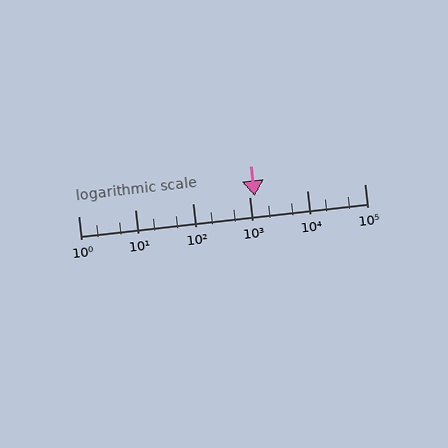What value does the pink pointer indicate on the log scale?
The pointer indicates approximately 1200.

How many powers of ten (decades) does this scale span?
The scale spans 5 decades, from 1 to 100000.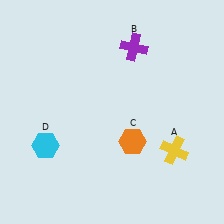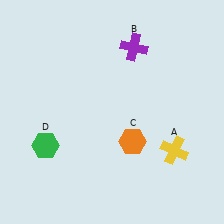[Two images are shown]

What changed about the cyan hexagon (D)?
In Image 1, D is cyan. In Image 2, it changed to green.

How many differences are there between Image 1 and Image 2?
There is 1 difference between the two images.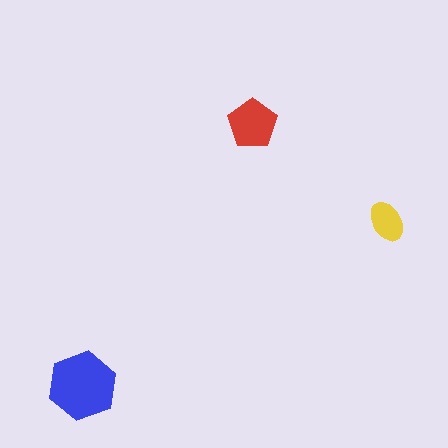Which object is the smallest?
The yellow ellipse.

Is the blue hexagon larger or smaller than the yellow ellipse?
Larger.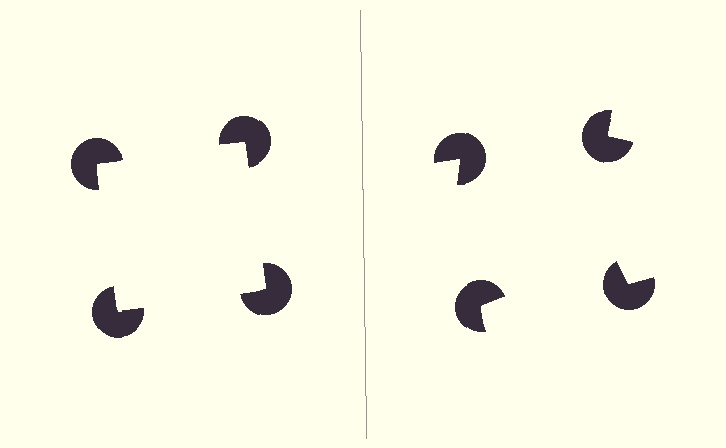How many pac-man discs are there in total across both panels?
8 — 4 on each side.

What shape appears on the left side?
An illusory square.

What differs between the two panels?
The pac-man discs are positioned identically on both sides; only the wedge orientations differ. On the left they align to a square; on the right they are misaligned.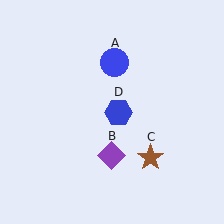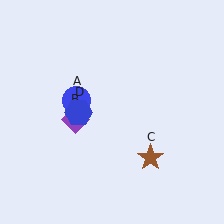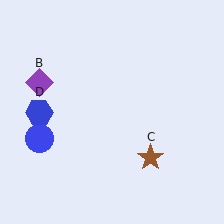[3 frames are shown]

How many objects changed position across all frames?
3 objects changed position: blue circle (object A), purple diamond (object B), blue hexagon (object D).